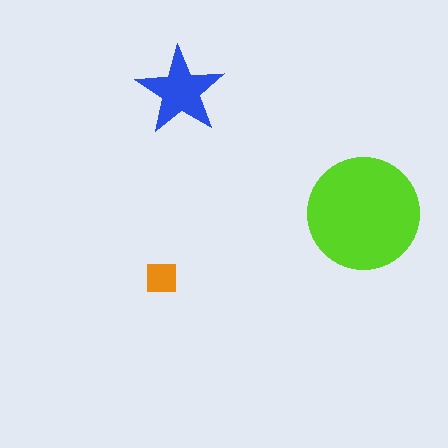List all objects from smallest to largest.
The orange square, the blue star, the lime circle.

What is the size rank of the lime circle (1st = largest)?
1st.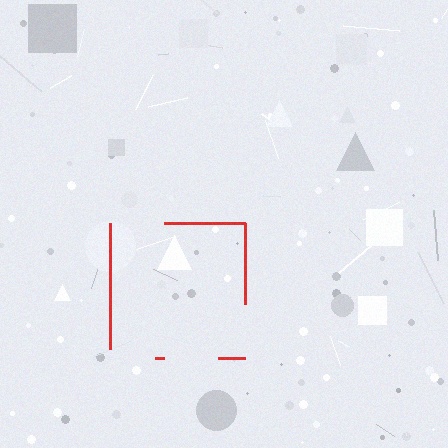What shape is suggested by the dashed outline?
The dashed outline suggests a square.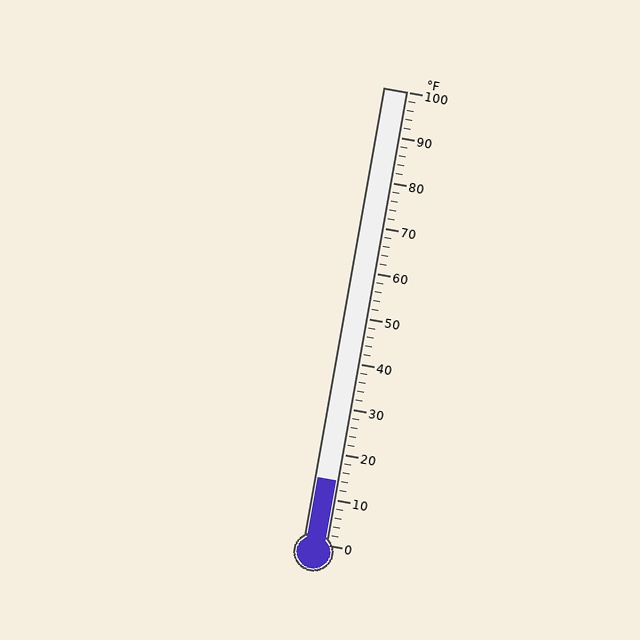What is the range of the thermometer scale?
The thermometer scale ranges from 0°F to 100°F.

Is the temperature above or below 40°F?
The temperature is below 40°F.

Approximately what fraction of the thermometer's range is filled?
The thermometer is filled to approximately 15% of its range.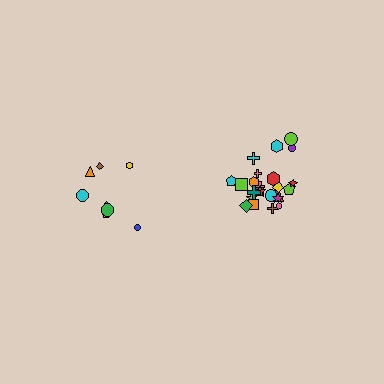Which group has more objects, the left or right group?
The right group.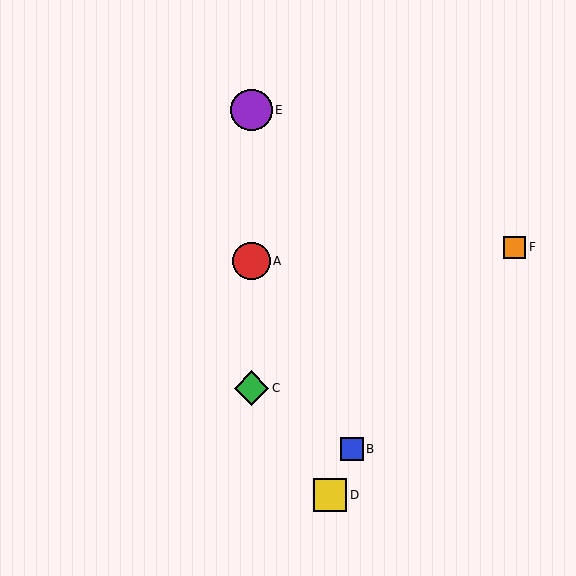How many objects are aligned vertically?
3 objects (A, C, E) are aligned vertically.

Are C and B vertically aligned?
No, C is at x≈251 and B is at x≈352.